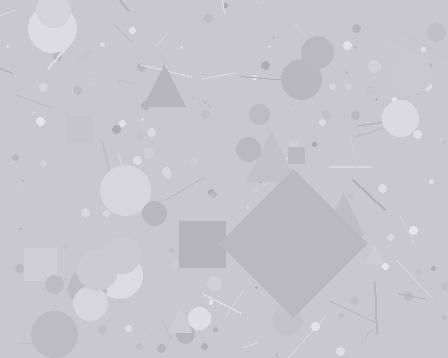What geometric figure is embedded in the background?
A diamond is embedded in the background.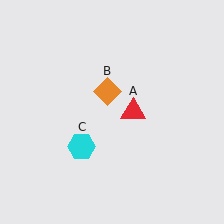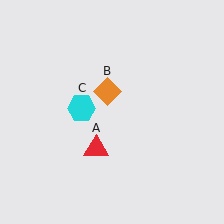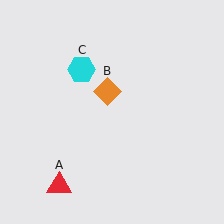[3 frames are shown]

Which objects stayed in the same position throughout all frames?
Orange diamond (object B) remained stationary.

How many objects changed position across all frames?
2 objects changed position: red triangle (object A), cyan hexagon (object C).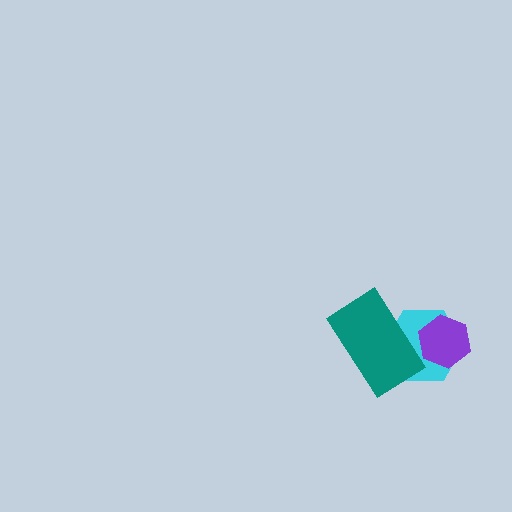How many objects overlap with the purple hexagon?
1 object overlaps with the purple hexagon.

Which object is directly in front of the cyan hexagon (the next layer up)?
The teal rectangle is directly in front of the cyan hexagon.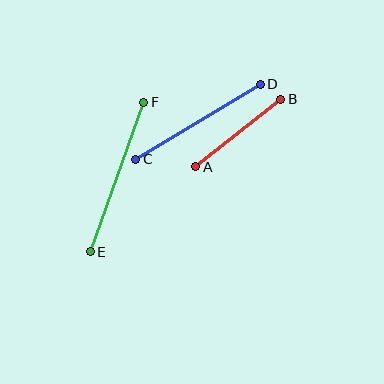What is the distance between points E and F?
The distance is approximately 159 pixels.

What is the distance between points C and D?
The distance is approximately 145 pixels.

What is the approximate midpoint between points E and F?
The midpoint is at approximately (117, 177) pixels.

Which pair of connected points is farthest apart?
Points E and F are farthest apart.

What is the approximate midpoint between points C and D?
The midpoint is at approximately (198, 122) pixels.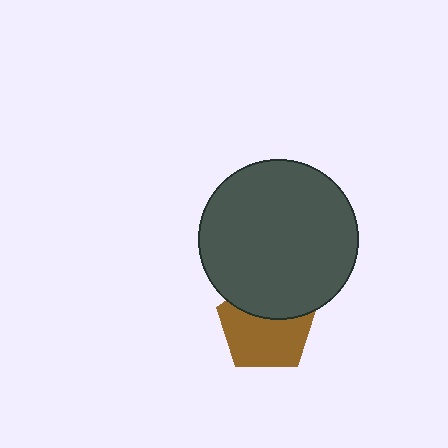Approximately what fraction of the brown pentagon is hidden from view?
Roughly 37% of the brown pentagon is hidden behind the dark gray circle.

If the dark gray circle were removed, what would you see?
You would see the complete brown pentagon.